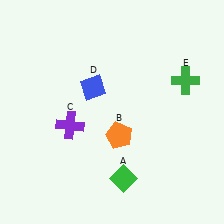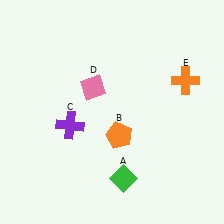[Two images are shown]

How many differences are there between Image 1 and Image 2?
There are 2 differences between the two images.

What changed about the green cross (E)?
In Image 1, E is green. In Image 2, it changed to orange.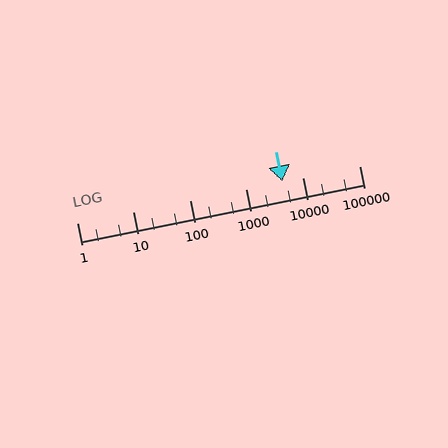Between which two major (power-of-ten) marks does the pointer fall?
The pointer is between 1000 and 10000.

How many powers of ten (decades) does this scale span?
The scale spans 5 decades, from 1 to 100000.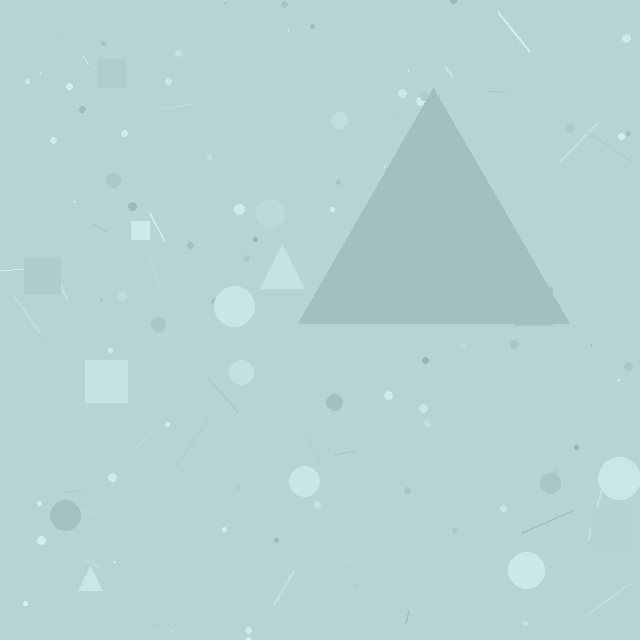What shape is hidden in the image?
A triangle is hidden in the image.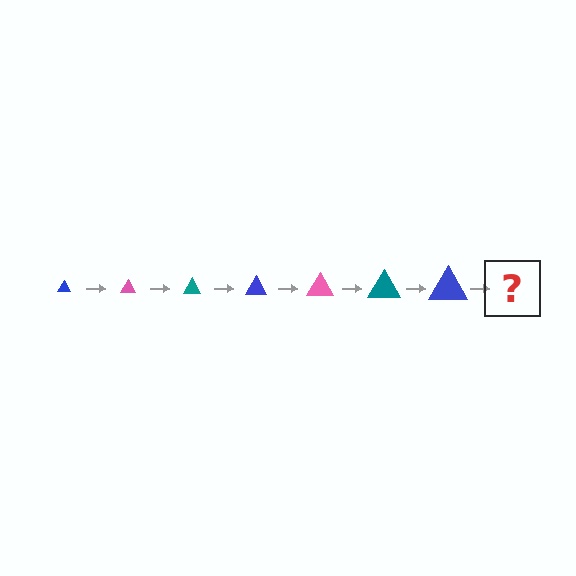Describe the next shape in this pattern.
It should be a pink triangle, larger than the previous one.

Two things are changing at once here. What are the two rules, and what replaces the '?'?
The two rules are that the triangle grows larger each step and the color cycles through blue, pink, and teal. The '?' should be a pink triangle, larger than the previous one.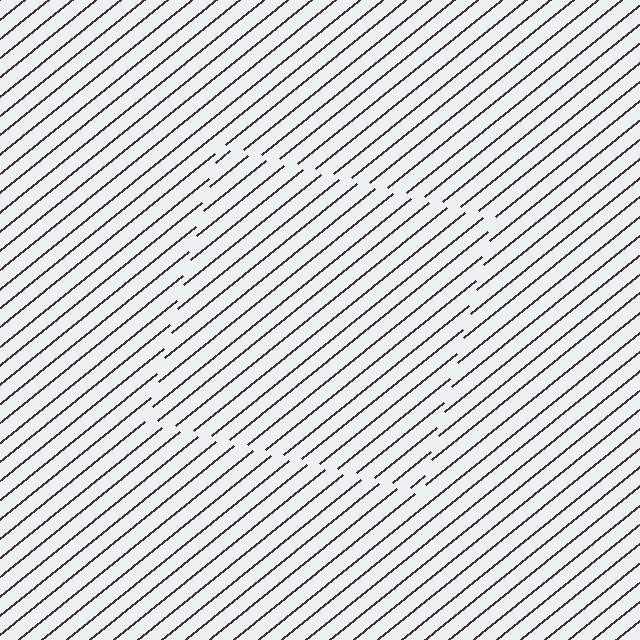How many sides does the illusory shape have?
4 sides — the line-ends trace a square.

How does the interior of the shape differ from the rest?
The interior of the shape contains the same grating, shifted by half a period — the contour is defined by the phase discontinuity where line-ends from the inner and outer gratings abut.